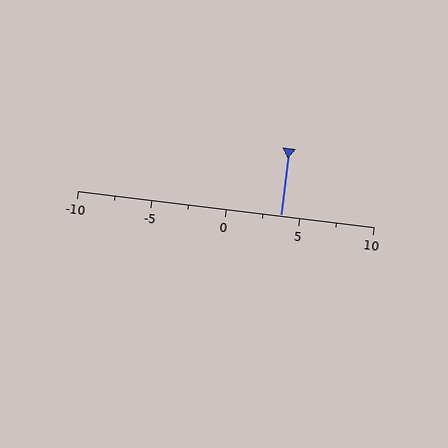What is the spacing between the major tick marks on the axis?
The major ticks are spaced 5 apart.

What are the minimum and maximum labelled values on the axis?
The axis runs from -10 to 10.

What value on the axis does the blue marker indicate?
The marker indicates approximately 3.8.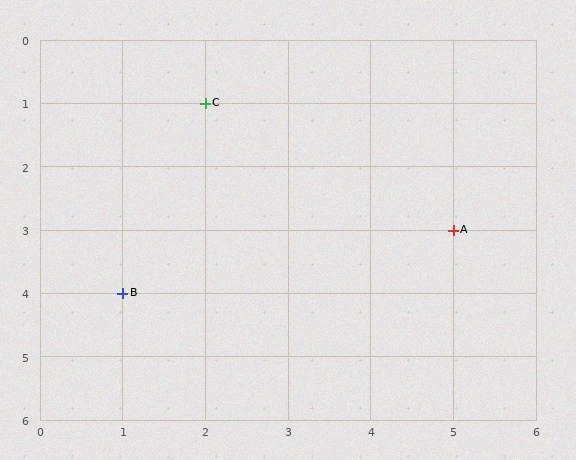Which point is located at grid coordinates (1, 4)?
Point B is at (1, 4).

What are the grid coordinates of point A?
Point A is at grid coordinates (5, 3).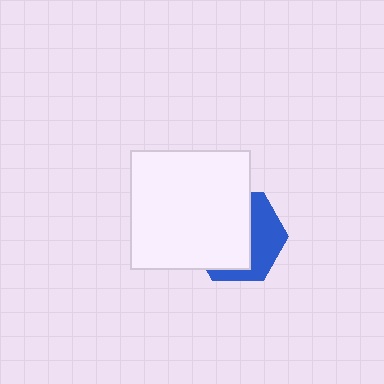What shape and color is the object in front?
The object in front is a white square.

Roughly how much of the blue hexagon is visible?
A small part of it is visible (roughly 40%).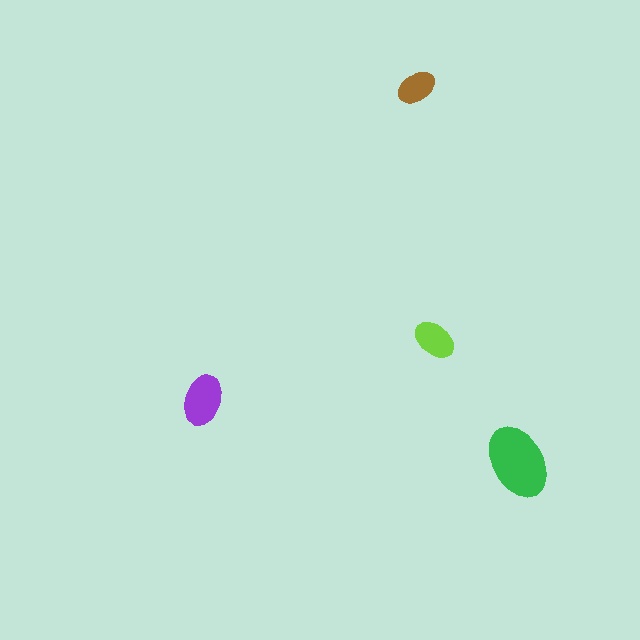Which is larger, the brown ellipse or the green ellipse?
The green one.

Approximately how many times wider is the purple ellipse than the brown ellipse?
About 1.5 times wider.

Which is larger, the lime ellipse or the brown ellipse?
The lime one.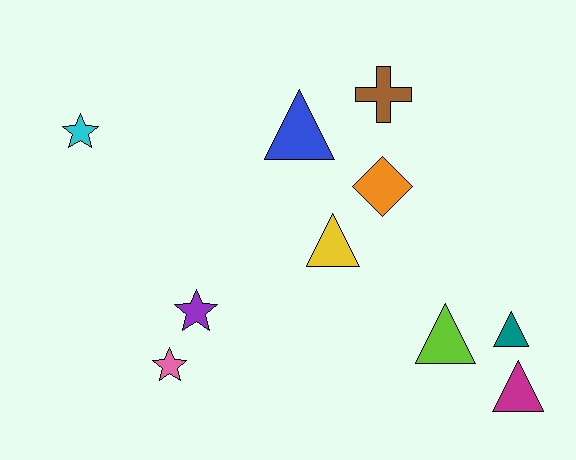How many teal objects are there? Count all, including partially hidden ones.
There is 1 teal object.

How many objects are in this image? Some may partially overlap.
There are 10 objects.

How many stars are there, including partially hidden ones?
There are 3 stars.